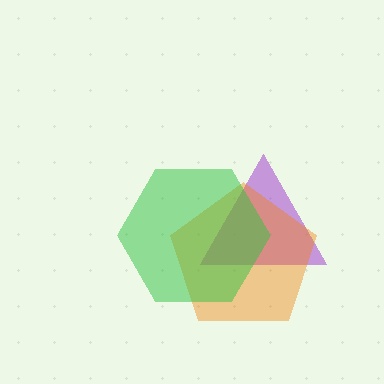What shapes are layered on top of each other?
The layered shapes are: a purple triangle, an orange pentagon, a green hexagon.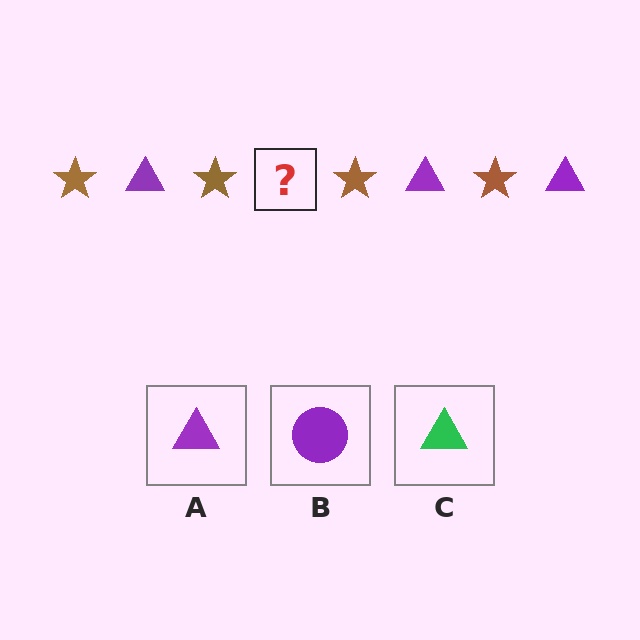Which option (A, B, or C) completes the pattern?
A.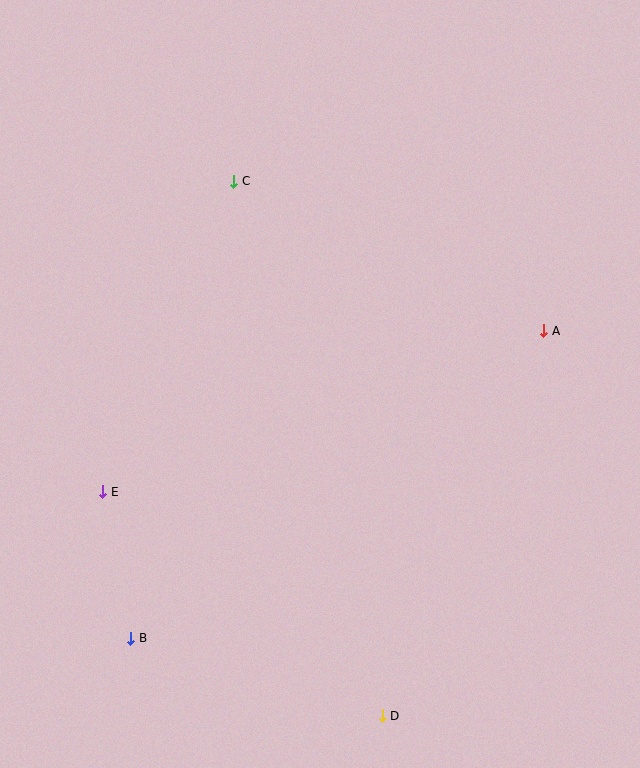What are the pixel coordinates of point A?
Point A is at (544, 331).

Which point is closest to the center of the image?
Point C at (234, 181) is closest to the center.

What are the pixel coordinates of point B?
Point B is at (131, 638).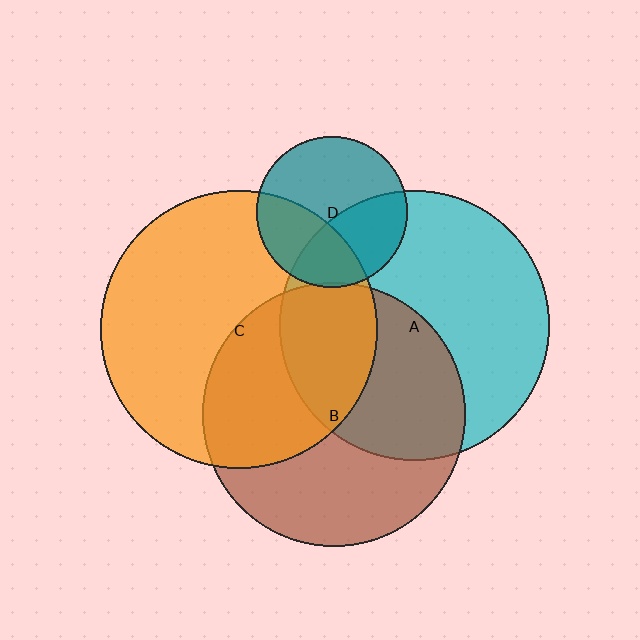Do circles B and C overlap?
Yes.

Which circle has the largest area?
Circle C (orange).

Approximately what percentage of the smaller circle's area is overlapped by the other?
Approximately 45%.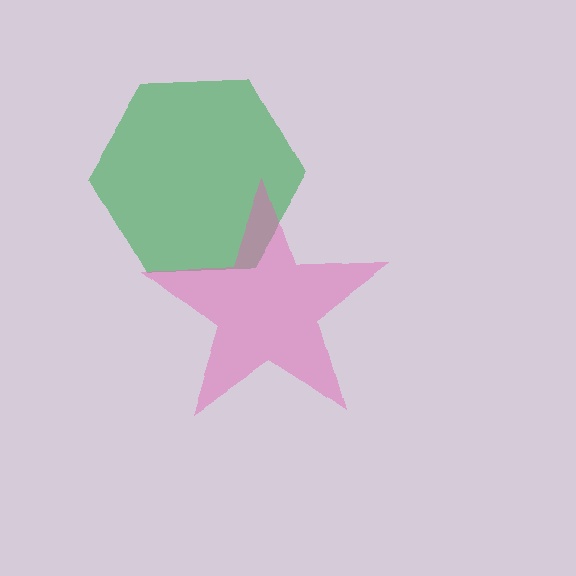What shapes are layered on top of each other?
The layered shapes are: a green hexagon, a pink star.